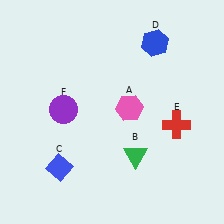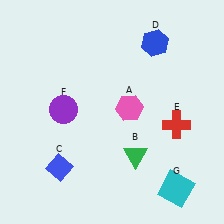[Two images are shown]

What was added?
A cyan square (G) was added in Image 2.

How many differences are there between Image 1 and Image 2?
There is 1 difference between the two images.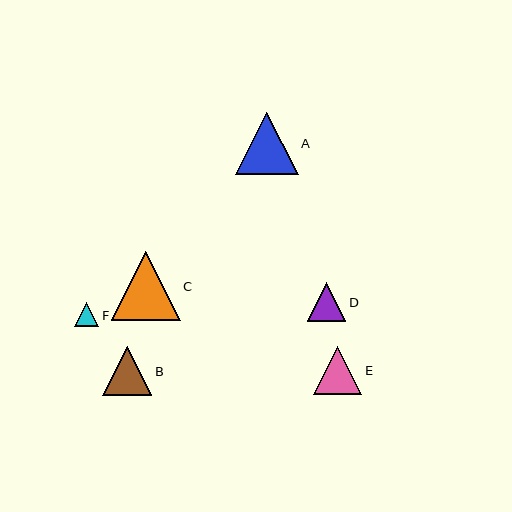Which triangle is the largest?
Triangle C is the largest with a size of approximately 69 pixels.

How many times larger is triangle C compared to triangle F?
Triangle C is approximately 2.9 times the size of triangle F.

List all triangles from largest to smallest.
From largest to smallest: C, A, B, E, D, F.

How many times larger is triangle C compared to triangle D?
Triangle C is approximately 1.8 times the size of triangle D.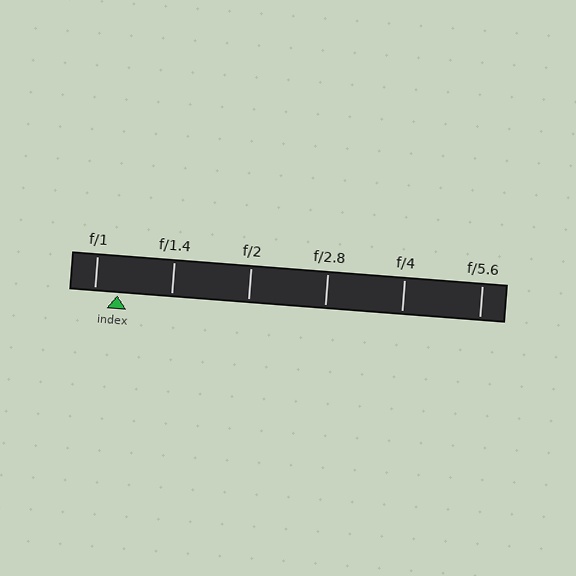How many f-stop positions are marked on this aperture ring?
There are 6 f-stop positions marked.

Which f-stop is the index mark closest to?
The index mark is closest to f/1.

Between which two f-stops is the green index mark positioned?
The index mark is between f/1 and f/1.4.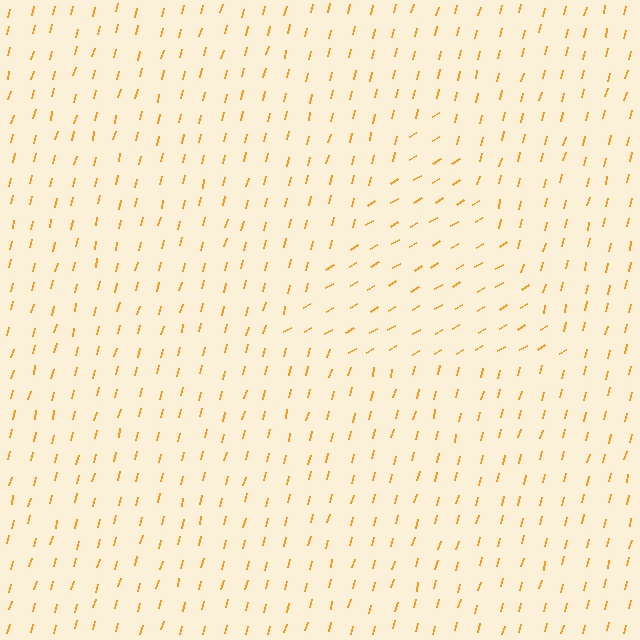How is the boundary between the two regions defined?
The boundary is defined purely by a change in line orientation (approximately 45 degrees difference). All lines are the same color and thickness.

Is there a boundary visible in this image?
Yes, there is a texture boundary formed by a change in line orientation.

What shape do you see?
I see a triangle.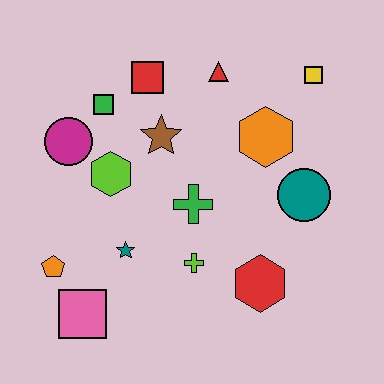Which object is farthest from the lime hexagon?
The yellow square is farthest from the lime hexagon.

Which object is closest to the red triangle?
The red square is closest to the red triangle.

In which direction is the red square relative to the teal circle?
The red square is to the left of the teal circle.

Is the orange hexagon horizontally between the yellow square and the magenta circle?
Yes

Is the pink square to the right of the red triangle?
No